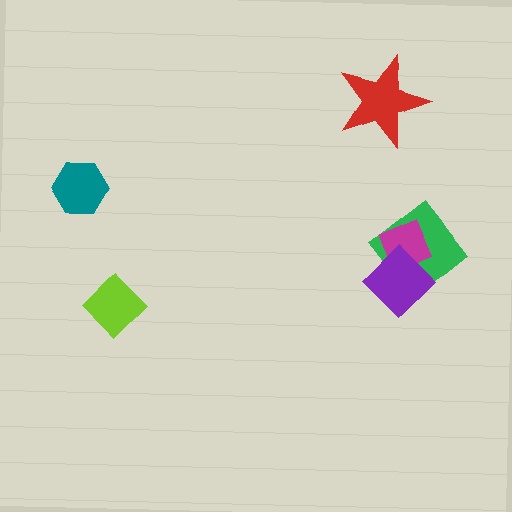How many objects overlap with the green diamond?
2 objects overlap with the green diamond.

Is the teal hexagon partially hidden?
No, no other shape covers it.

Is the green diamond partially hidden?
Yes, it is partially covered by another shape.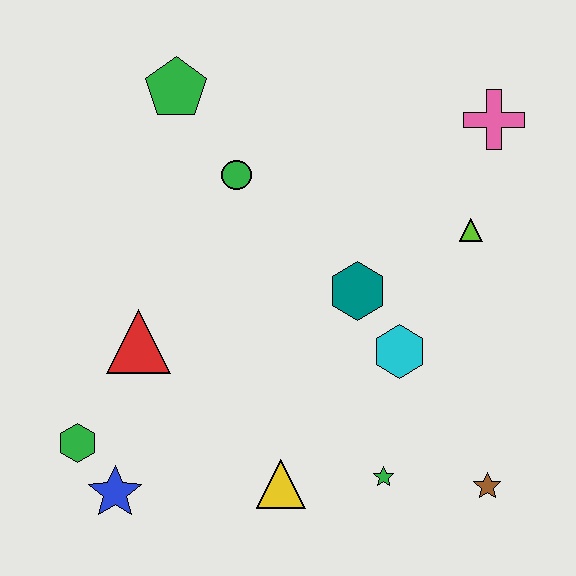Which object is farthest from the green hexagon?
The pink cross is farthest from the green hexagon.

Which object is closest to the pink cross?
The lime triangle is closest to the pink cross.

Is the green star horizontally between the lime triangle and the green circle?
Yes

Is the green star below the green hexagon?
Yes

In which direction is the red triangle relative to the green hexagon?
The red triangle is above the green hexagon.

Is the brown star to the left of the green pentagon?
No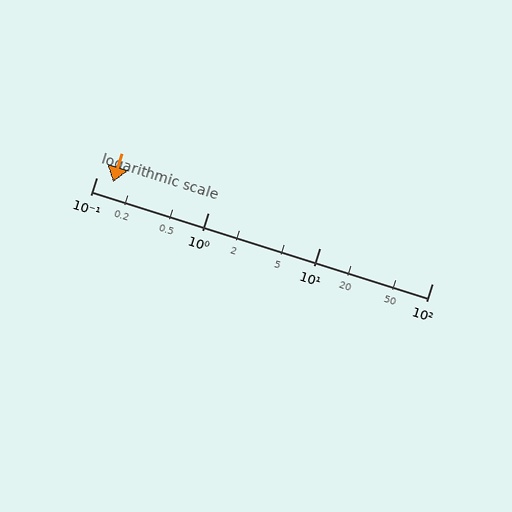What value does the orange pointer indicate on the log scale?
The pointer indicates approximately 0.14.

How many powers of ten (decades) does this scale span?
The scale spans 3 decades, from 0.1 to 100.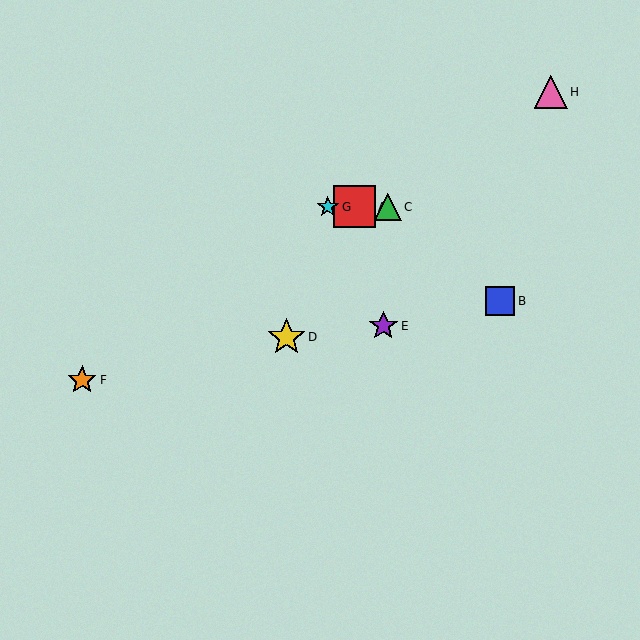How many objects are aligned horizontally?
3 objects (A, C, G) are aligned horizontally.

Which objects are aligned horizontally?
Objects A, C, G are aligned horizontally.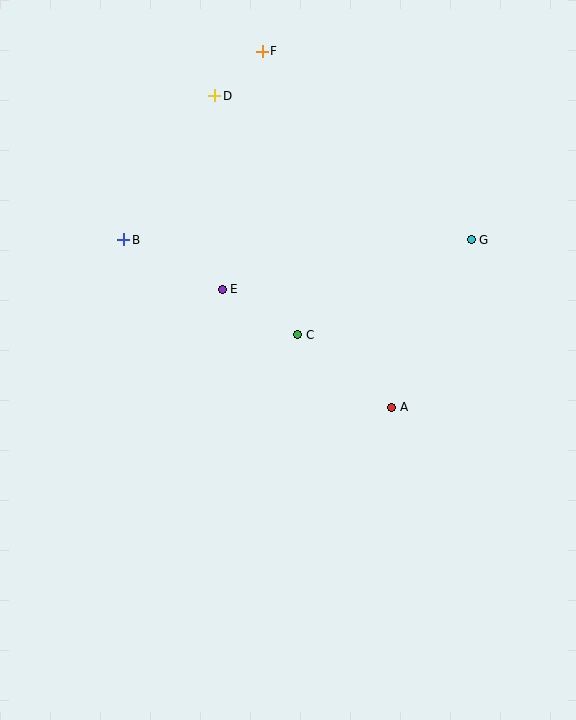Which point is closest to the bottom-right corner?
Point A is closest to the bottom-right corner.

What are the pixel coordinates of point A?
Point A is at (392, 407).